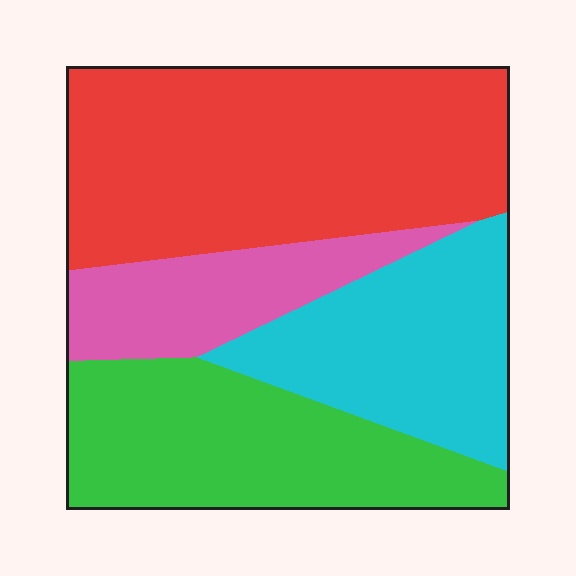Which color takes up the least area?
Pink, at roughly 15%.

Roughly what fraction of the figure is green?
Green takes up about one quarter (1/4) of the figure.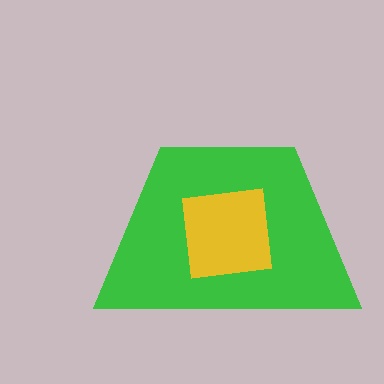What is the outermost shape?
The green trapezoid.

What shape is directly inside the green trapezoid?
The yellow square.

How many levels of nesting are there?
2.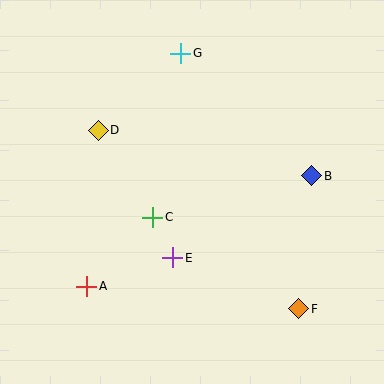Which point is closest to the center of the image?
Point C at (153, 217) is closest to the center.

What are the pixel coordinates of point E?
Point E is at (173, 258).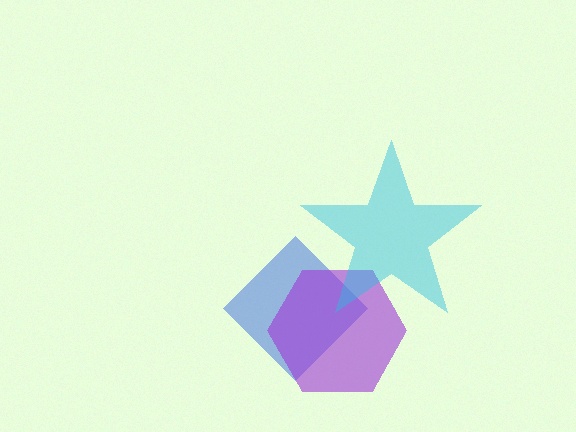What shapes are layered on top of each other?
The layered shapes are: a blue diamond, a purple hexagon, a cyan star.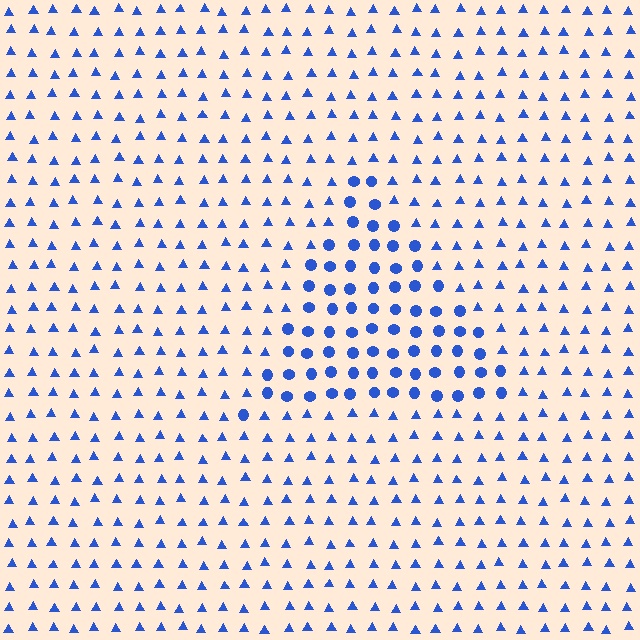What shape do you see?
I see a triangle.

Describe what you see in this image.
The image is filled with small blue elements arranged in a uniform grid. A triangle-shaped region contains circles, while the surrounding area contains triangles. The boundary is defined purely by the change in element shape.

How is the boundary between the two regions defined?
The boundary is defined by a change in element shape: circles inside vs. triangles outside. All elements share the same color and spacing.